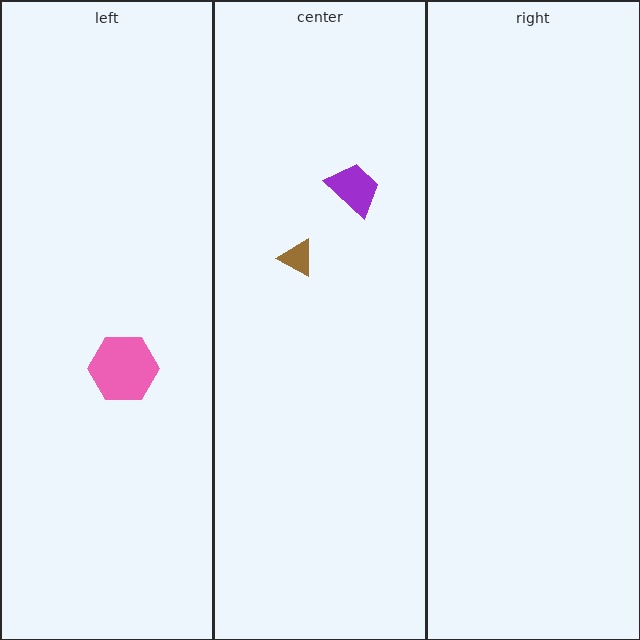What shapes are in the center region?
The brown triangle, the purple trapezoid.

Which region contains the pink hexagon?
The left region.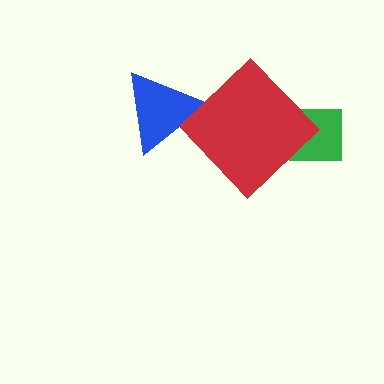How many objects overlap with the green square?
1 object overlaps with the green square.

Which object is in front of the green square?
The red diamond is in front of the green square.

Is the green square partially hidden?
Yes, it is partially covered by another shape.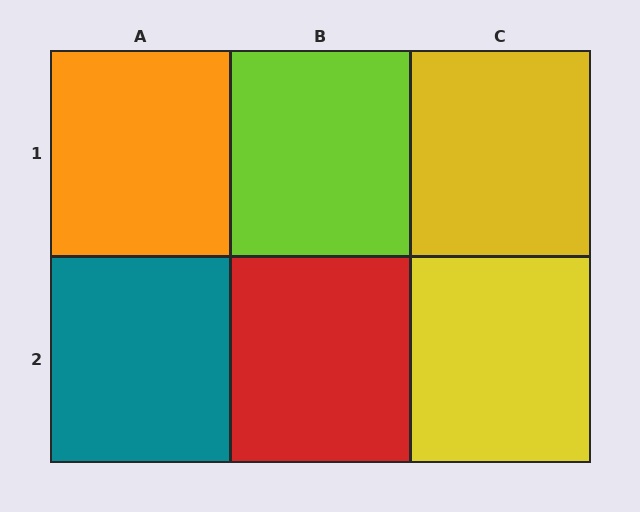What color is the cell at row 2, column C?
Yellow.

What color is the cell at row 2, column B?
Red.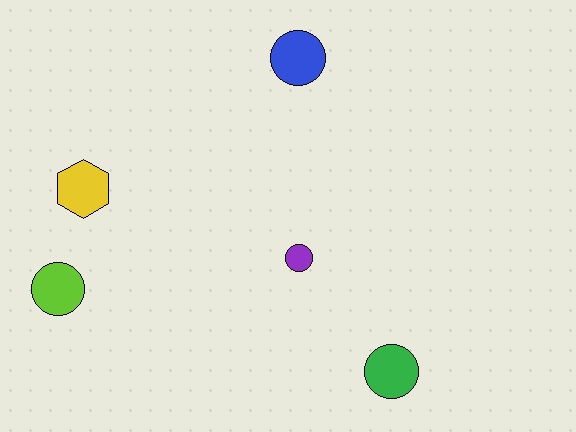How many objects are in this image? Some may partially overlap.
There are 5 objects.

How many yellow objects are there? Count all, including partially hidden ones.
There is 1 yellow object.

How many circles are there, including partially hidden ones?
There are 4 circles.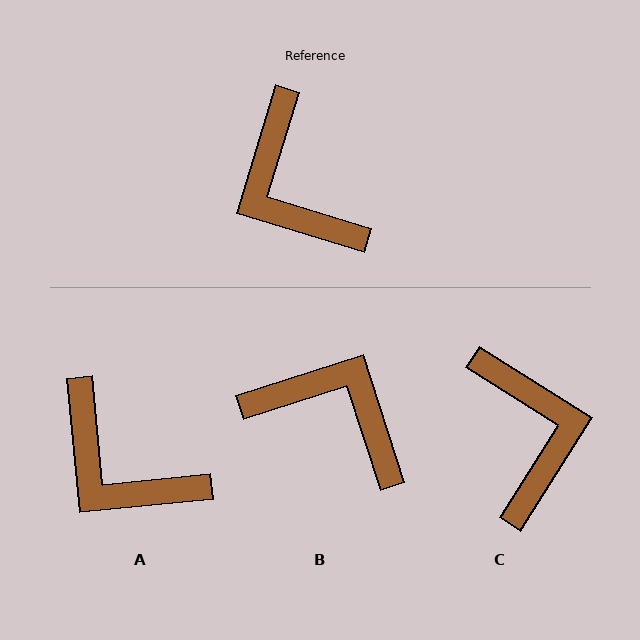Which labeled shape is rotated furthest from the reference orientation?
C, about 165 degrees away.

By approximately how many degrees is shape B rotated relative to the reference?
Approximately 145 degrees clockwise.